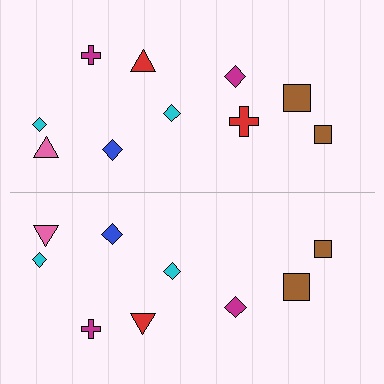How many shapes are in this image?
There are 19 shapes in this image.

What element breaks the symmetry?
A red cross is missing from the bottom side.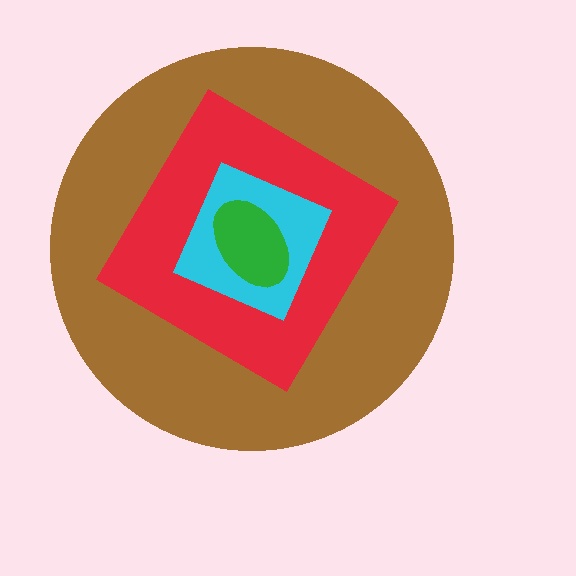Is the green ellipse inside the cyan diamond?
Yes.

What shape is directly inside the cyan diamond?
The green ellipse.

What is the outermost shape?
The brown circle.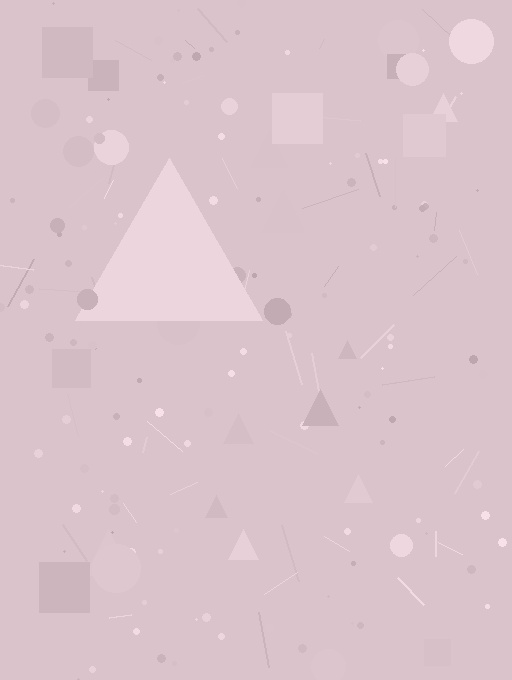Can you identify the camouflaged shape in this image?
The camouflaged shape is a triangle.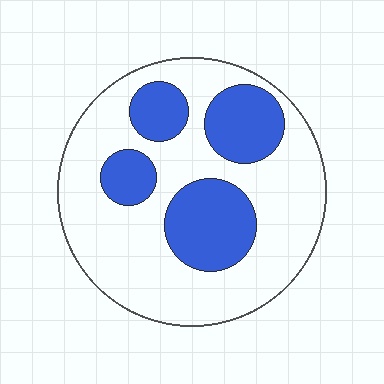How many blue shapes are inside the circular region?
4.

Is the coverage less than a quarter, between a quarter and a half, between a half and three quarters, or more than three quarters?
Between a quarter and a half.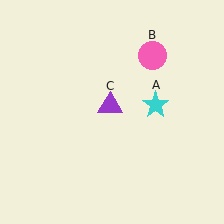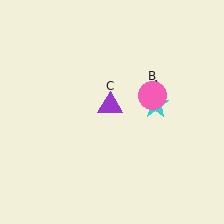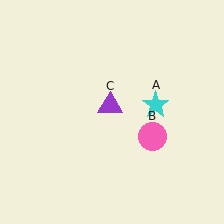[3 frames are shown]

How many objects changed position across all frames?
1 object changed position: pink circle (object B).